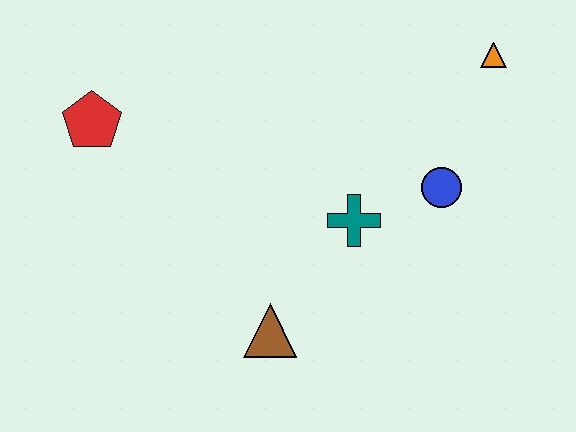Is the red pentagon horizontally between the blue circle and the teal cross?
No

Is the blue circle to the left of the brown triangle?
No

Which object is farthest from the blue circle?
The red pentagon is farthest from the blue circle.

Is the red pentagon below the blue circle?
No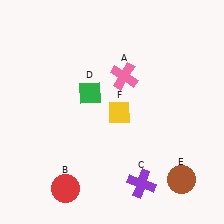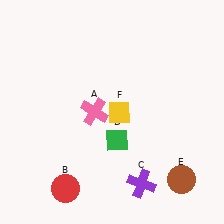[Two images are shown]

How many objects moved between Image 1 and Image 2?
2 objects moved between the two images.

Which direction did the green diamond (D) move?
The green diamond (D) moved down.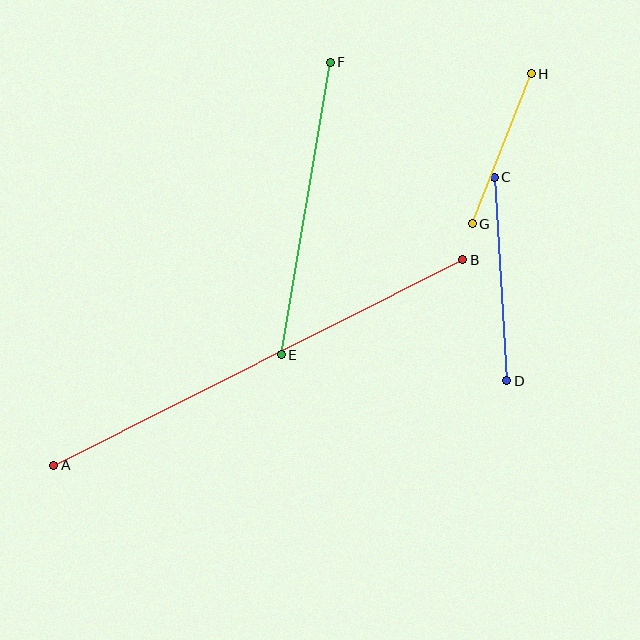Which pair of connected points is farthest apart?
Points A and B are farthest apart.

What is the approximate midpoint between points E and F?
The midpoint is at approximately (306, 209) pixels.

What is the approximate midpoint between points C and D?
The midpoint is at approximately (500, 279) pixels.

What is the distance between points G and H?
The distance is approximately 161 pixels.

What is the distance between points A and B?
The distance is approximately 458 pixels.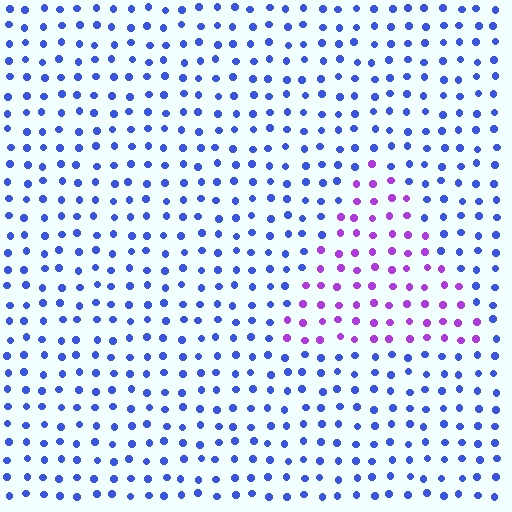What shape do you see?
I see a triangle.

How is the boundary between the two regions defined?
The boundary is defined purely by a slight shift in hue (about 53 degrees). Spacing, size, and orientation are identical on both sides.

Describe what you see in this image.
The image is filled with small blue elements in a uniform arrangement. A triangle-shaped region is visible where the elements are tinted to a slightly different hue, forming a subtle color boundary.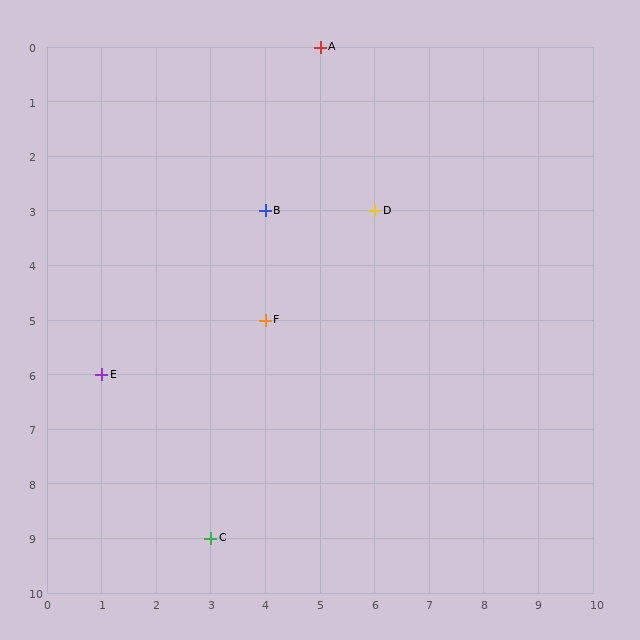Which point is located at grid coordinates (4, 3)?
Point B is at (4, 3).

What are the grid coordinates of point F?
Point F is at grid coordinates (4, 5).